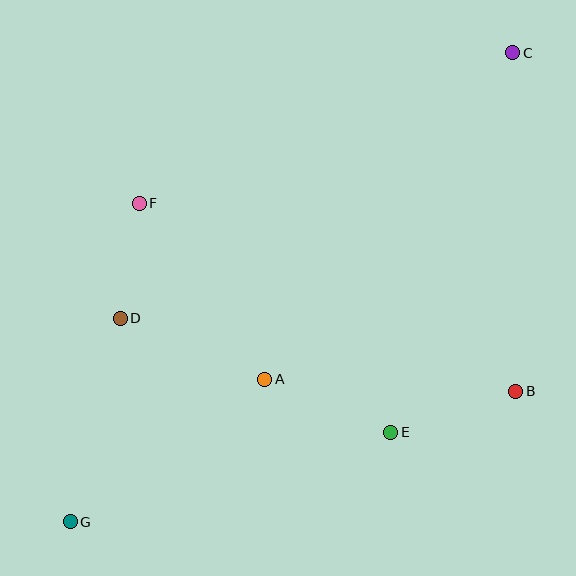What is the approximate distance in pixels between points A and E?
The distance between A and E is approximately 137 pixels.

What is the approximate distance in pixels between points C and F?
The distance between C and F is approximately 403 pixels.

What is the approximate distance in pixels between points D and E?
The distance between D and E is approximately 294 pixels.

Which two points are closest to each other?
Points D and F are closest to each other.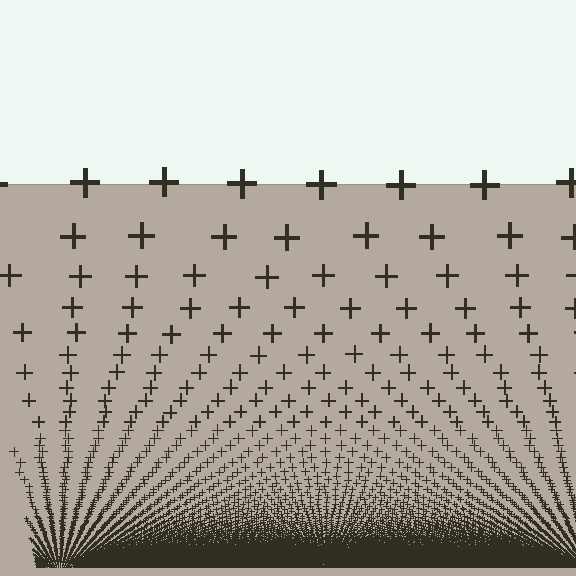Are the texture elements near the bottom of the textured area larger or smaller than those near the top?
Smaller. The gradient is inverted — elements near the bottom are smaller and denser.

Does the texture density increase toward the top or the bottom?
Density increases toward the bottom.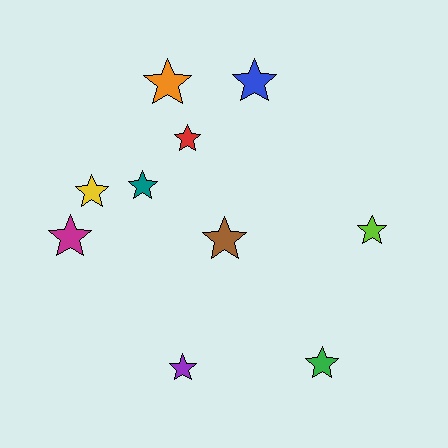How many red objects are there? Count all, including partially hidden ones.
There is 1 red object.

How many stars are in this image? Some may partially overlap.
There are 10 stars.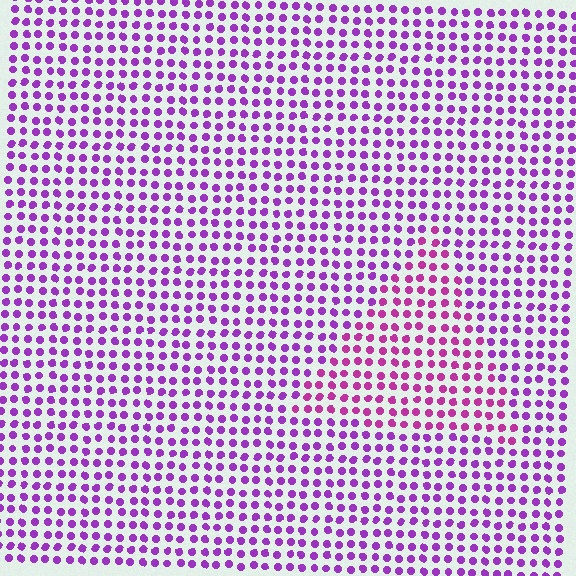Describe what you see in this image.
The image is filled with small purple elements in a uniform arrangement. A triangle-shaped region is visible where the elements are tinted to a slightly different hue, forming a subtle color boundary.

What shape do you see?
I see a triangle.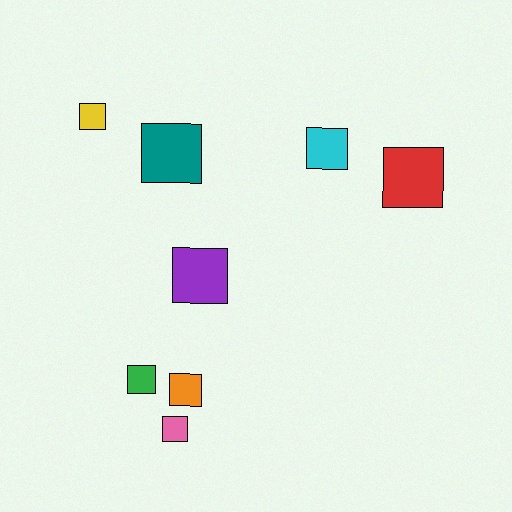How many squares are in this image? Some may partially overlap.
There are 8 squares.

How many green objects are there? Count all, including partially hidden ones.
There is 1 green object.